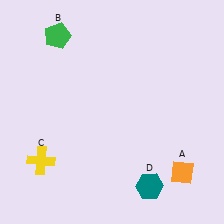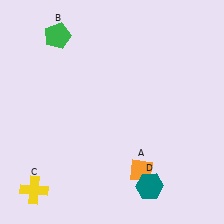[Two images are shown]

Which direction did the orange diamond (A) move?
The orange diamond (A) moved left.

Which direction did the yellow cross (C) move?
The yellow cross (C) moved down.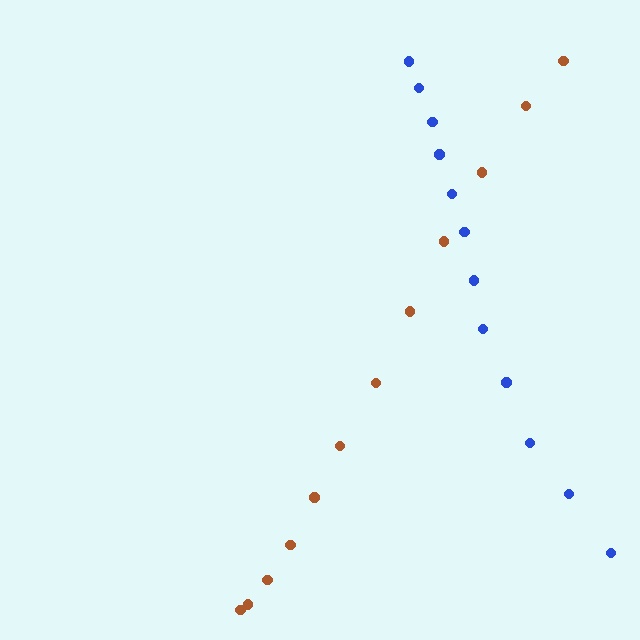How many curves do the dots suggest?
There are 2 distinct paths.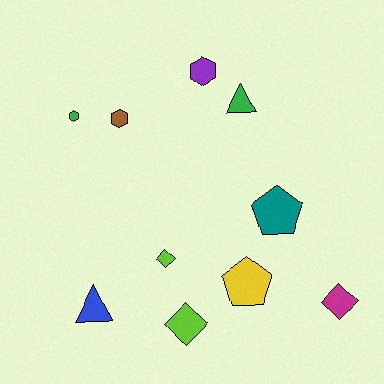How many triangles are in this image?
There are 2 triangles.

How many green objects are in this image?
There are 2 green objects.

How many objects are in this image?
There are 10 objects.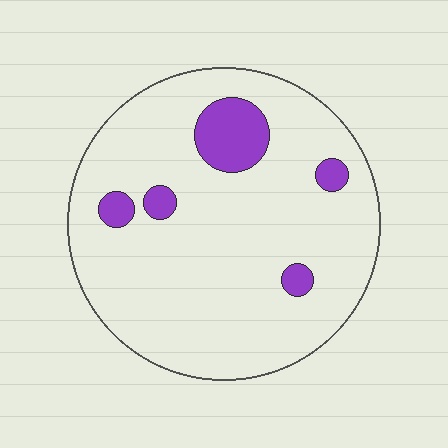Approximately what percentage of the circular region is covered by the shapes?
Approximately 10%.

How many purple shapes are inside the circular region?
5.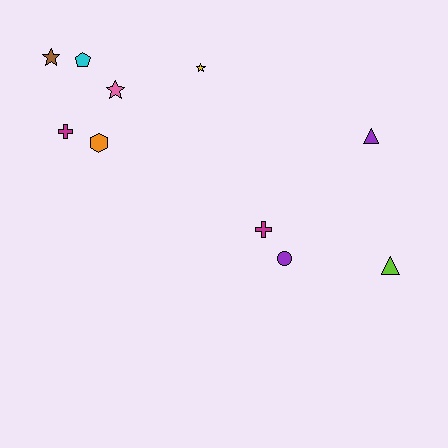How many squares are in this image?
There are no squares.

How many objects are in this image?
There are 10 objects.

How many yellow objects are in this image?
There is 1 yellow object.